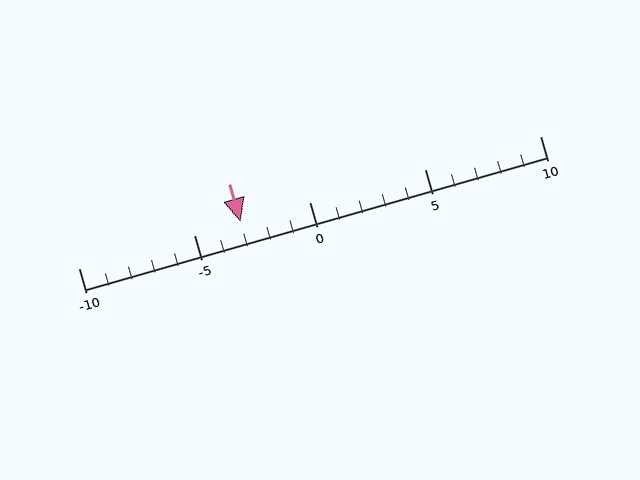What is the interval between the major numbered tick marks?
The major tick marks are spaced 5 units apart.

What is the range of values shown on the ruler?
The ruler shows values from -10 to 10.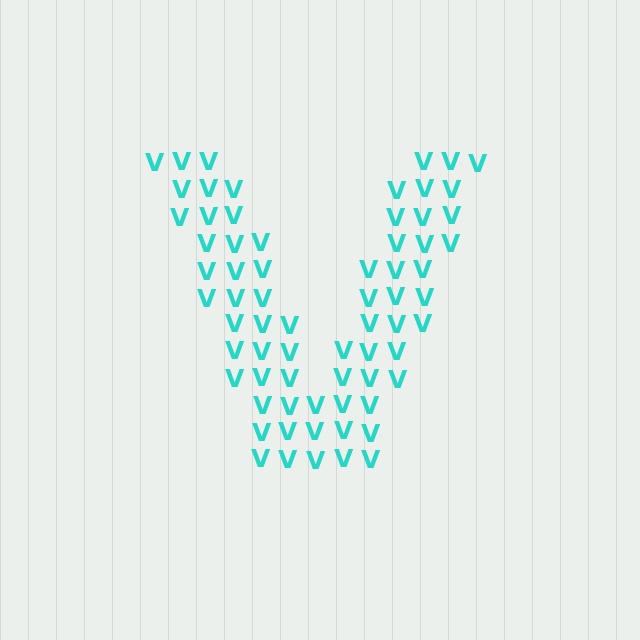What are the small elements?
The small elements are letter V's.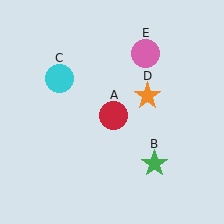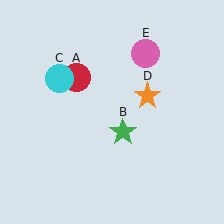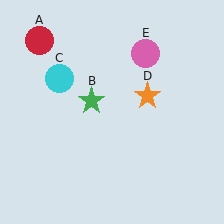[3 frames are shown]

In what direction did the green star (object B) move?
The green star (object B) moved up and to the left.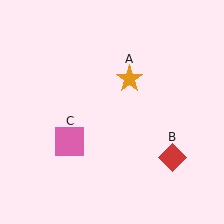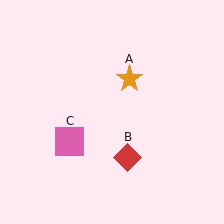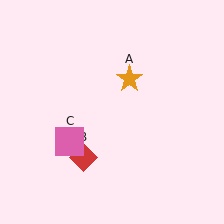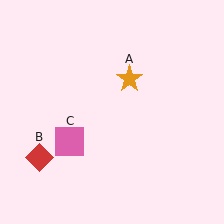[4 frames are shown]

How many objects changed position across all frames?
1 object changed position: red diamond (object B).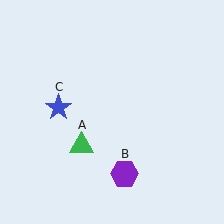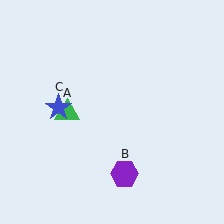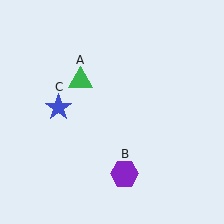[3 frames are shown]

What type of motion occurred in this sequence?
The green triangle (object A) rotated clockwise around the center of the scene.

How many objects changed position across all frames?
1 object changed position: green triangle (object A).